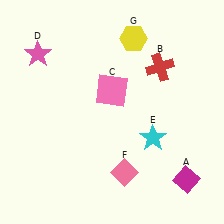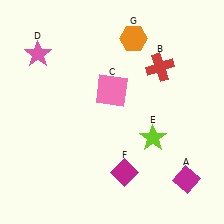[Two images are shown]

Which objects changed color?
E changed from cyan to lime. F changed from pink to magenta. G changed from yellow to orange.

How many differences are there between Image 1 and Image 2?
There are 3 differences between the two images.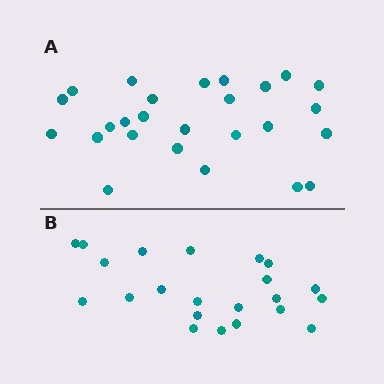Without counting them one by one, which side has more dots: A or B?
Region A (the top region) has more dots.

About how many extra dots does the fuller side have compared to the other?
Region A has about 4 more dots than region B.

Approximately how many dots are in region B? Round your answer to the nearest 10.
About 20 dots. (The exact count is 22, which rounds to 20.)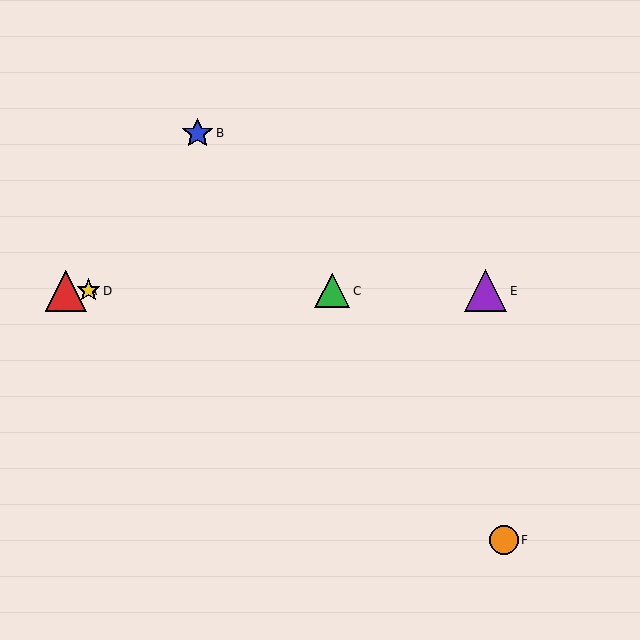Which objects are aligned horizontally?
Objects A, C, D, E are aligned horizontally.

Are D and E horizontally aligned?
Yes, both are at y≈291.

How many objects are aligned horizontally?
4 objects (A, C, D, E) are aligned horizontally.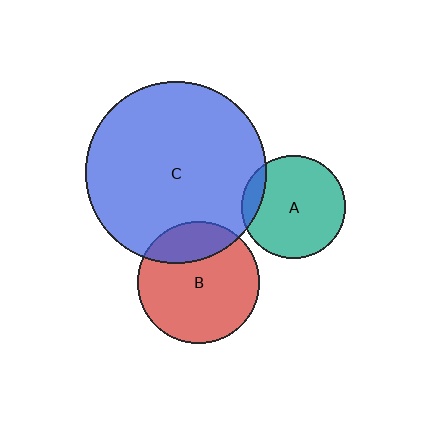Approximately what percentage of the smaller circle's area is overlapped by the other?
Approximately 10%.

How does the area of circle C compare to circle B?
Approximately 2.2 times.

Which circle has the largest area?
Circle C (blue).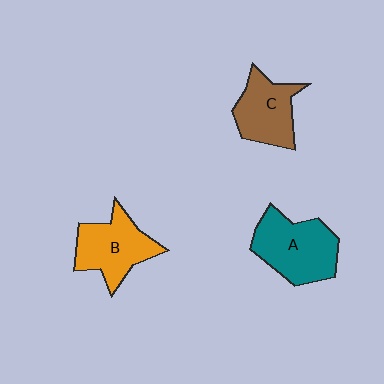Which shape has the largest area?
Shape A (teal).